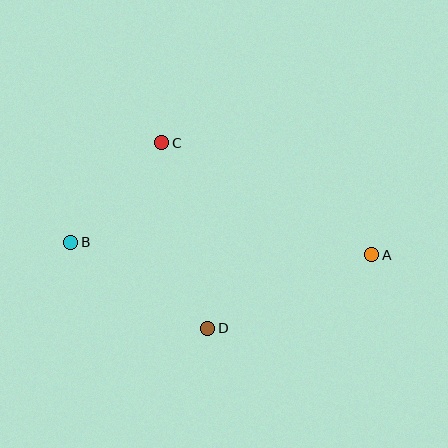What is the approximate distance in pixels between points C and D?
The distance between C and D is approximately 191 pixels.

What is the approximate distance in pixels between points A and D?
The distance between A and D is approximately 180 pixels.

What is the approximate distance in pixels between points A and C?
The distance between A and C is approximately 238 pixels.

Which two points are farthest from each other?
Points A and B are farthest from each other.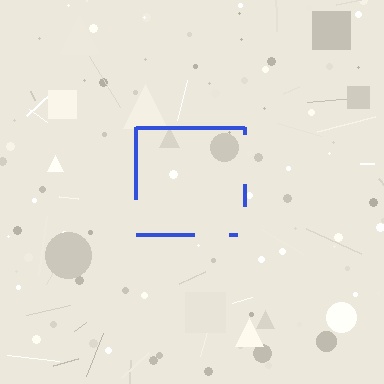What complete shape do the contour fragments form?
The contour fragments form a square.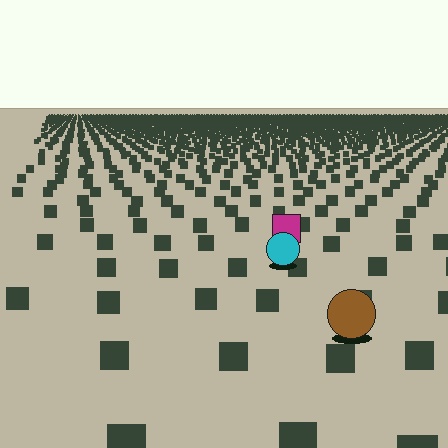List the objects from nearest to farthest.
From nearest to farthest: the brown circle, the cyan circle, the magenta square.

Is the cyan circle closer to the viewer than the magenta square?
Yes. The cyan circle is closer — you can tell from the texture gradient: the ground texture is coarser near it.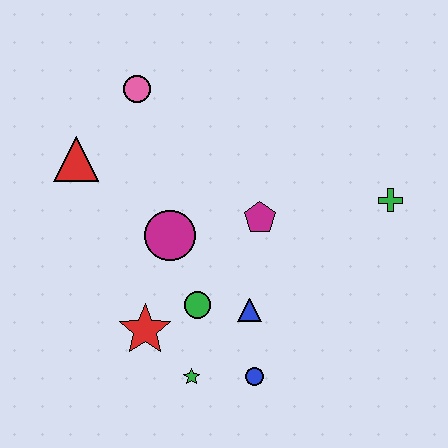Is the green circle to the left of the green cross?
Yes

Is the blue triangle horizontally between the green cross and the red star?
Yes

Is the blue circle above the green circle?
No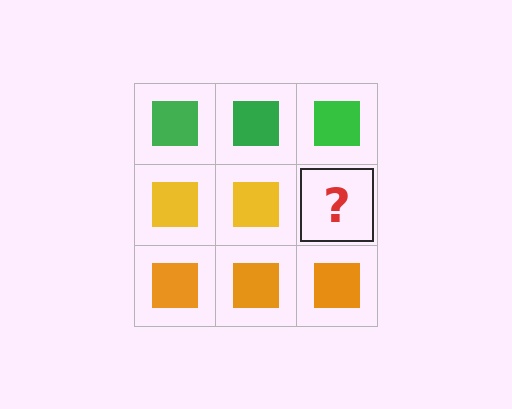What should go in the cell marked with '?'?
The missing cell should contain a yellow square.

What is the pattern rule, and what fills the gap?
The rule is that each row has a consistent color. The gap should be filled with a yellow square.